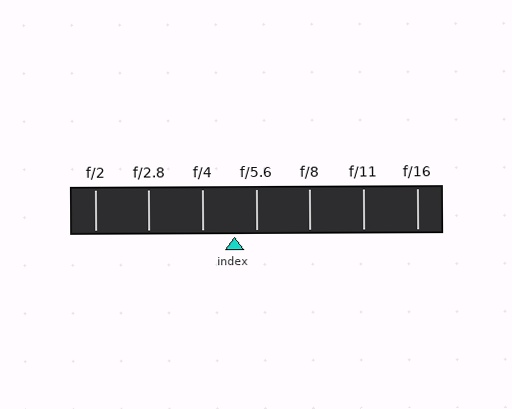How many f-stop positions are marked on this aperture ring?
There are 7 f-stop positions marked.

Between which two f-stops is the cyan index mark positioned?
The index mark is between f/4 and f/5.6.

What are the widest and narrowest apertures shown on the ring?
The widest aperture shown is f/2 and the narrowest is f/16.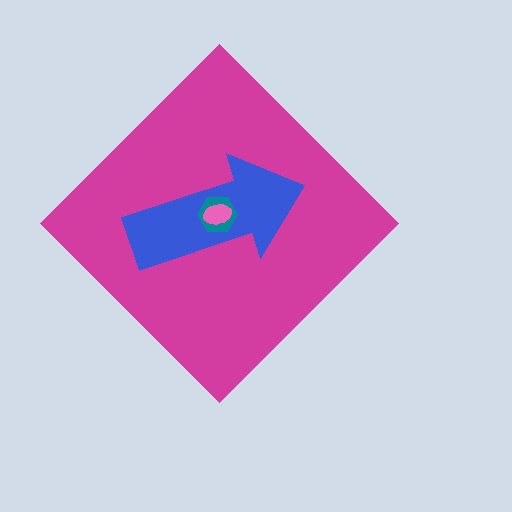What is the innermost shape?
The pink ellipse.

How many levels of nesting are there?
4.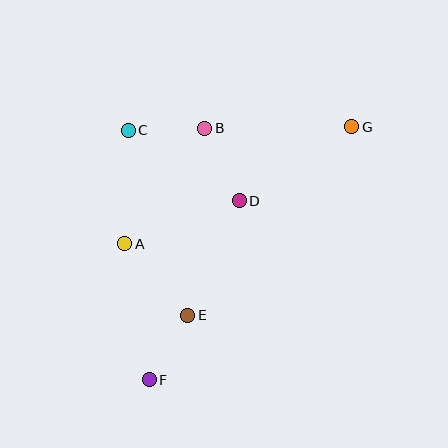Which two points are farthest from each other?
Points F and G are farthest from each other.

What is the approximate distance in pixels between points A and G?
The distance between A and G is approximately 256 pixels.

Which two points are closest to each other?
Points E and F are closest to each other.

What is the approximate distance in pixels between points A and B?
The distance between A and B is approximately 141 pixels.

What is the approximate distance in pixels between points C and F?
The distance between C and F is approximately 250 pixels.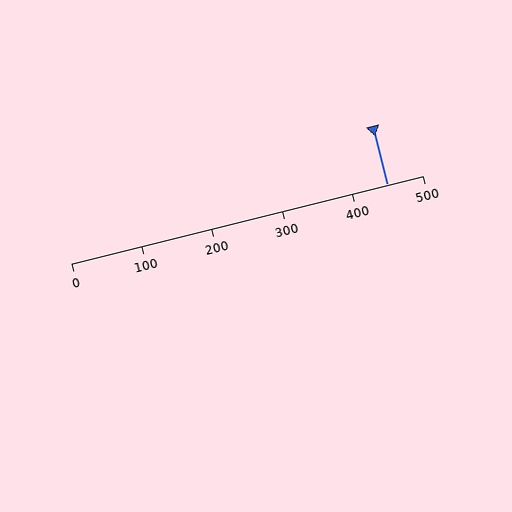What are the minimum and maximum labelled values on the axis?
The axis runs from 0 to 500.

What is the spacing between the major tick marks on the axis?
The major ticks are spaced 100 apart.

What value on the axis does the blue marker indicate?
The marker indicates approximately 450.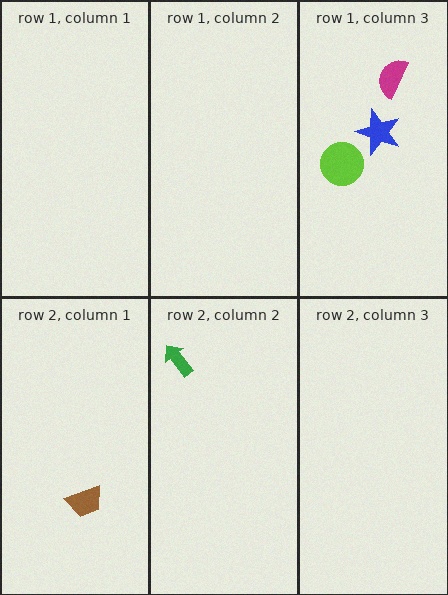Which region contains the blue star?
The row 1, column 3 region.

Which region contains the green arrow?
The row 2, column 2 region.